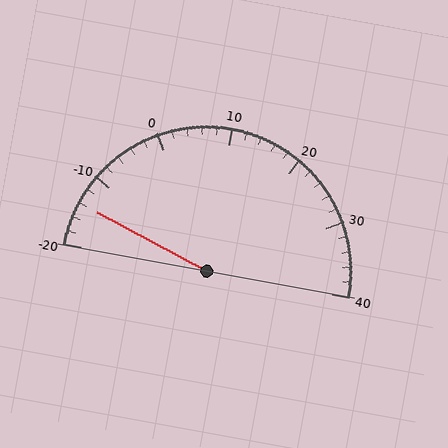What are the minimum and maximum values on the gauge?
The gauge ranges from -20 to 40.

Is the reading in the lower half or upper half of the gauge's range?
The reading is in the lower half of the range (-20 to 40).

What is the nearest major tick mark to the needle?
The nearest major tick mark is -10.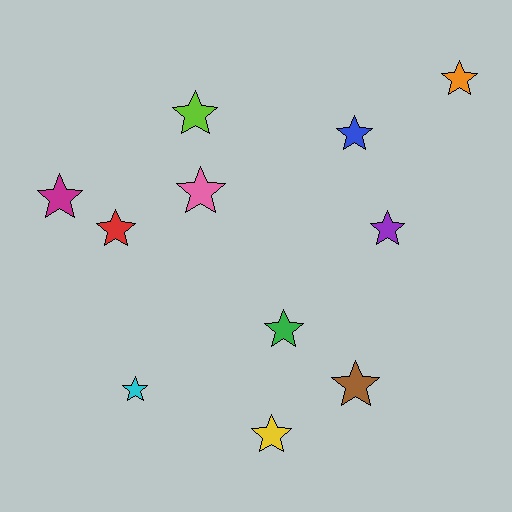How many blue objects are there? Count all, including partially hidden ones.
There is 1 blue object.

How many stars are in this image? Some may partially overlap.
There are 11 stars.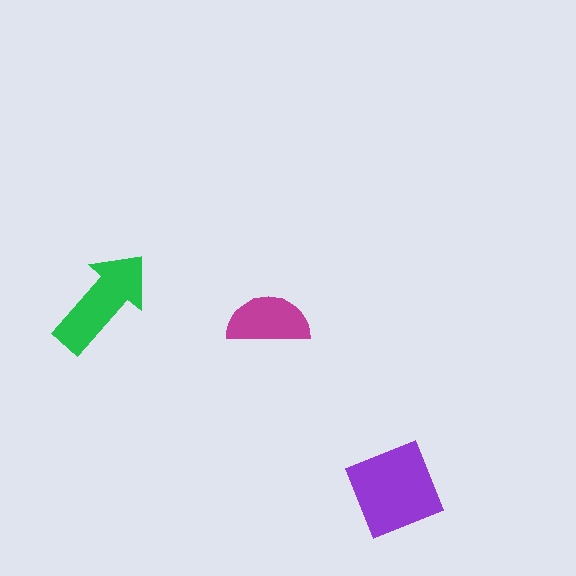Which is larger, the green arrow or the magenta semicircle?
The green arrow.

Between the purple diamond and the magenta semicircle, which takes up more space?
The purple diamond.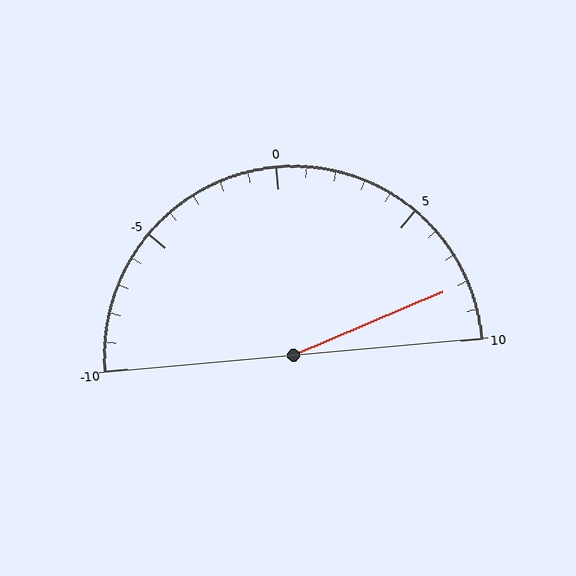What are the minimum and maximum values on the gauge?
The gauge ranges from -10 to 10.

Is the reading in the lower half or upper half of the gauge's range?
The reading is in the upper half of the range (-10 to 10).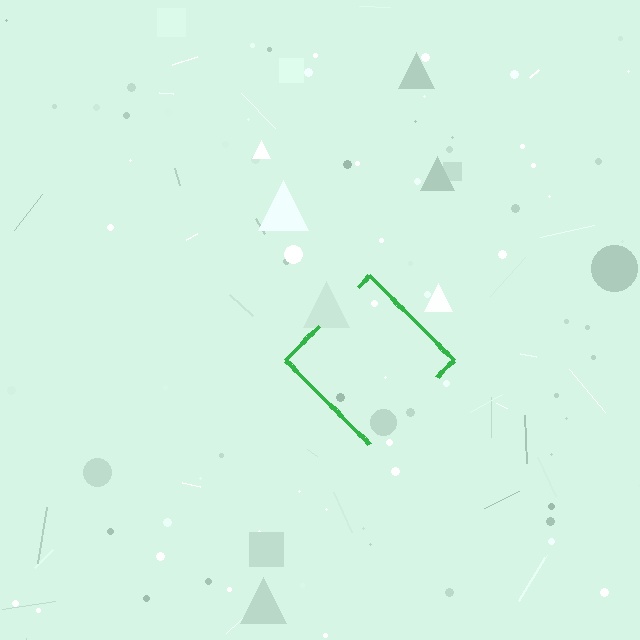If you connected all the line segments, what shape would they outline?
They would outline a diamond.